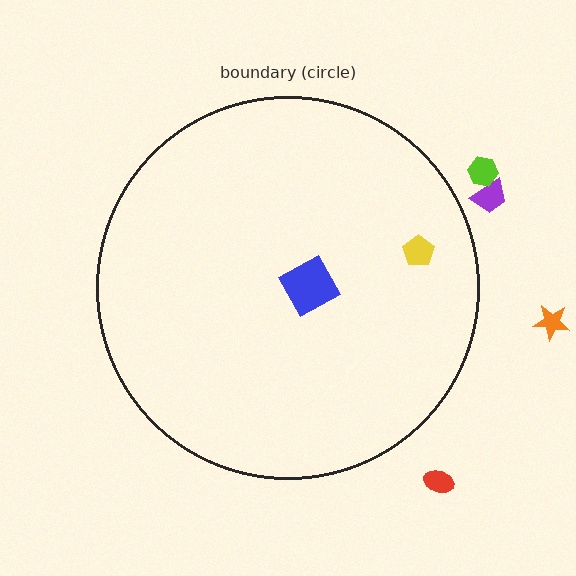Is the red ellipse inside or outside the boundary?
Outside.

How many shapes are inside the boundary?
2 inside, 4 outside.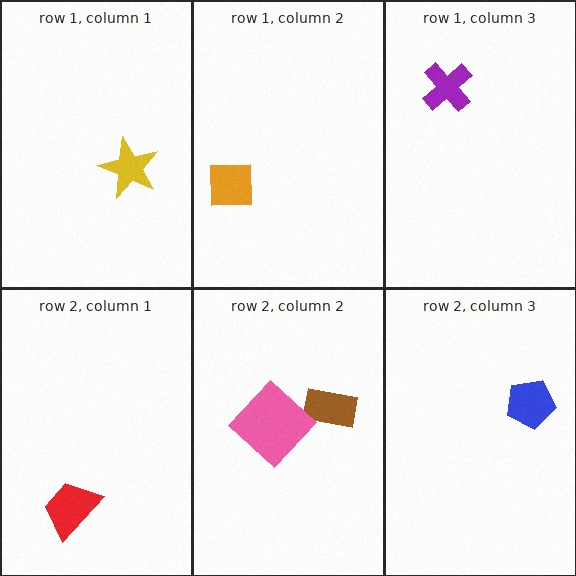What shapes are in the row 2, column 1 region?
The red trapezoid.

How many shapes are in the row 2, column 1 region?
1.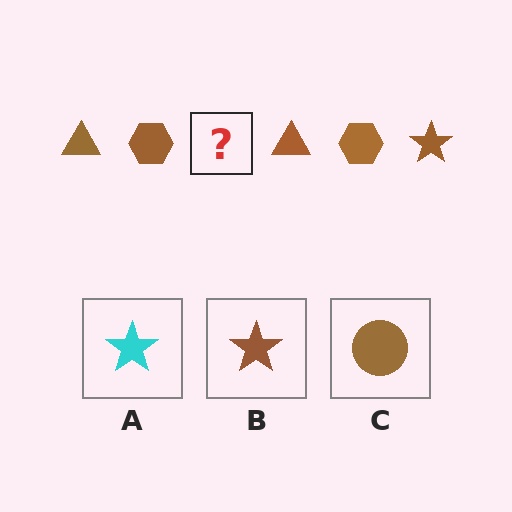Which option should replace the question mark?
Option B.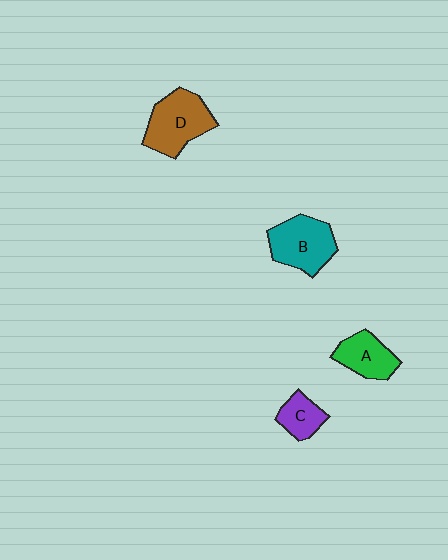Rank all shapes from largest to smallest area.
From largest to smallest: D (brown), B (teal), A (green), C (purple).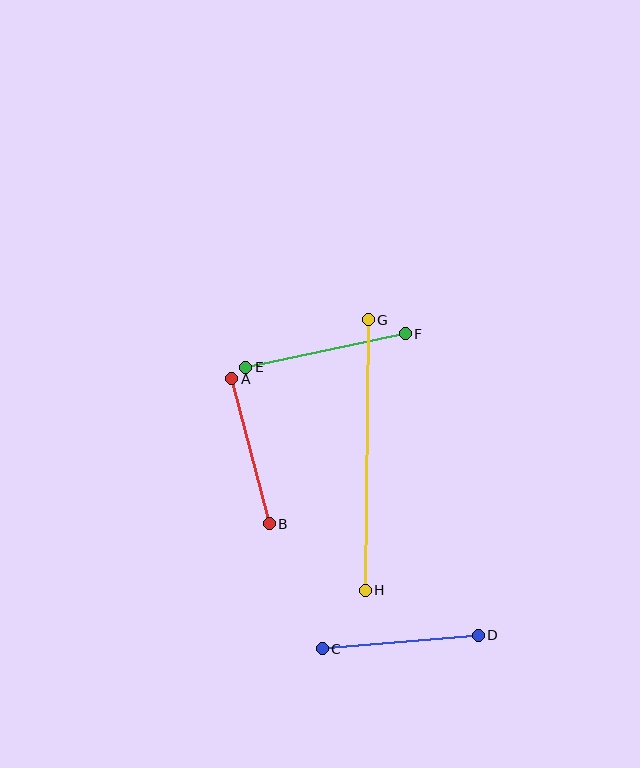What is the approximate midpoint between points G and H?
The midpoint is at approximately (367, 455) pixels.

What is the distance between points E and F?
The distance is approximately 163 pixels.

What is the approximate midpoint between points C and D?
The midpoint is at approximately (400, 642) pixels.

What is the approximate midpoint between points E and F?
The midpoint is at approximately (325, 350) pixels.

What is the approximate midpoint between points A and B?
The midpoint is at approximately (250, 451) pixels.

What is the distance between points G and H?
The distance is approximately 270 pixels.